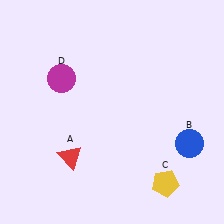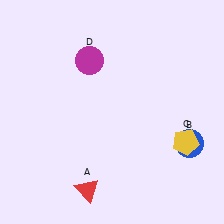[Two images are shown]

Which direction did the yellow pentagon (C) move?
The yellow pentagon (C) moved up.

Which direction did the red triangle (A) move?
The red triangle (A) moved down.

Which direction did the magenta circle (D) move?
The magenta circle (D) moved right.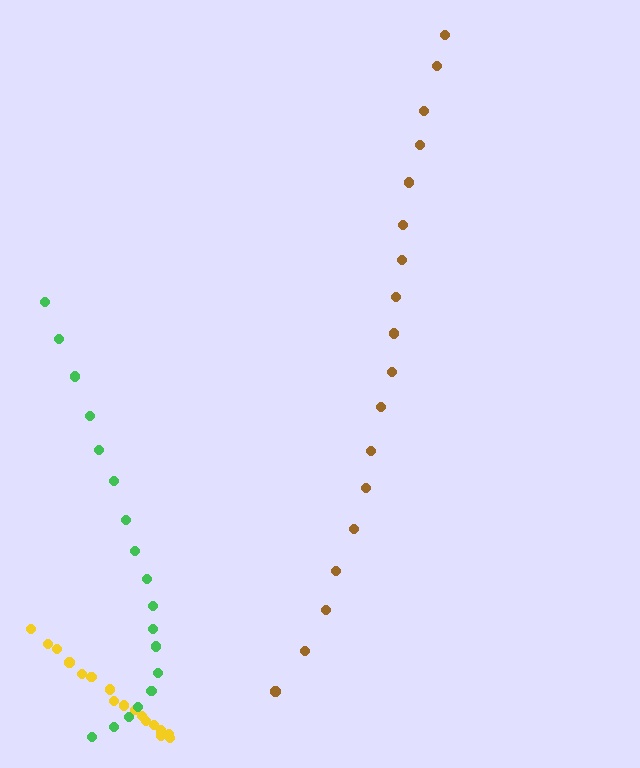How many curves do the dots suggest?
There are 3 distinct paths.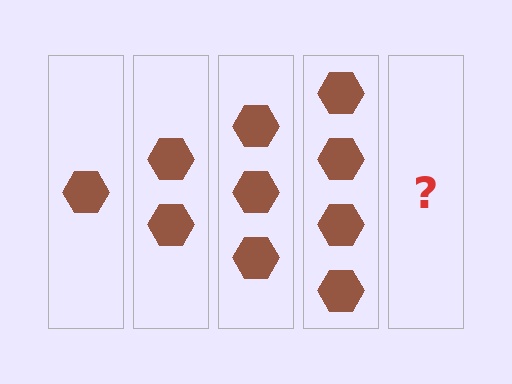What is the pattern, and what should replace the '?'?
The pattern is that each step adds one more hexagon. The '?' should be 5 hexagons.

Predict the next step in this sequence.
The next step is 5 hexagons.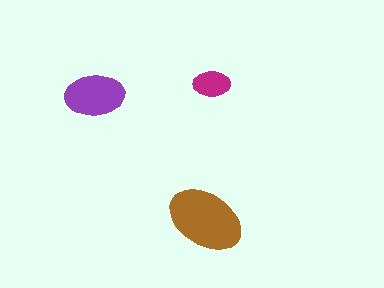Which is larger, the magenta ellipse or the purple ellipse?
The purple one.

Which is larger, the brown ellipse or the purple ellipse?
The brown one.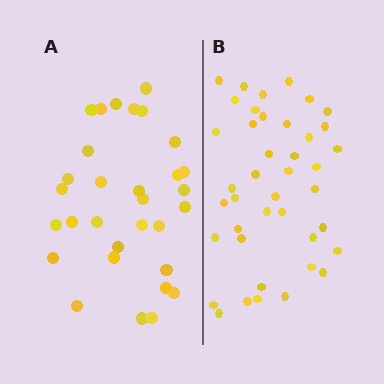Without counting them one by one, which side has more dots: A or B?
Region B (the right region) has more dots.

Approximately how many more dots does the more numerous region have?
Region B has roughly 10 or so more dots than region A.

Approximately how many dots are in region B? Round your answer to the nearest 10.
About 40 dots. (The exact count is 41, which rounds to 40.)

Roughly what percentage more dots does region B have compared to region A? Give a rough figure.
About 30% more.